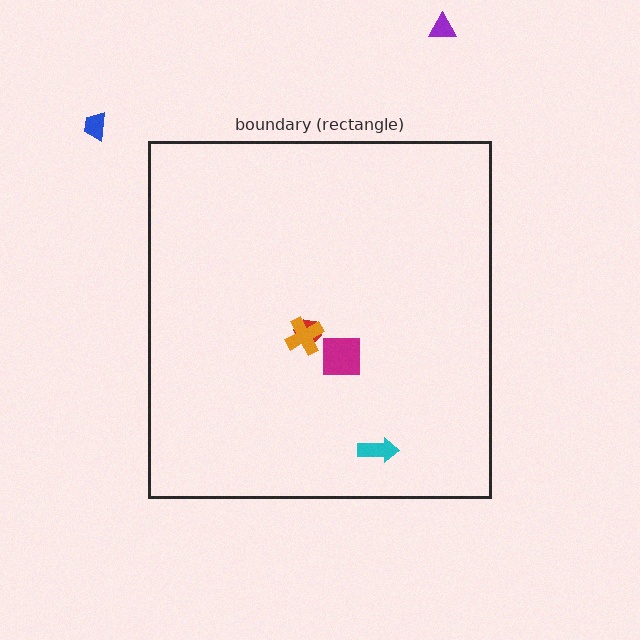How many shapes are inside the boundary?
4 inside, 2 outside.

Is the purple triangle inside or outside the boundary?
Outside.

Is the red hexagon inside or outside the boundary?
Inside.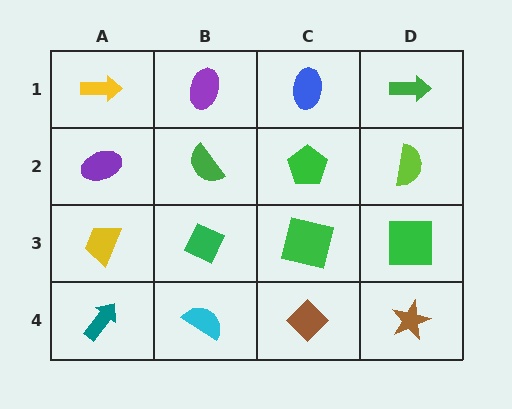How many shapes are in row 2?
4 shapes.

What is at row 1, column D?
A green arrow.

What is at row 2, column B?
A green semicircle.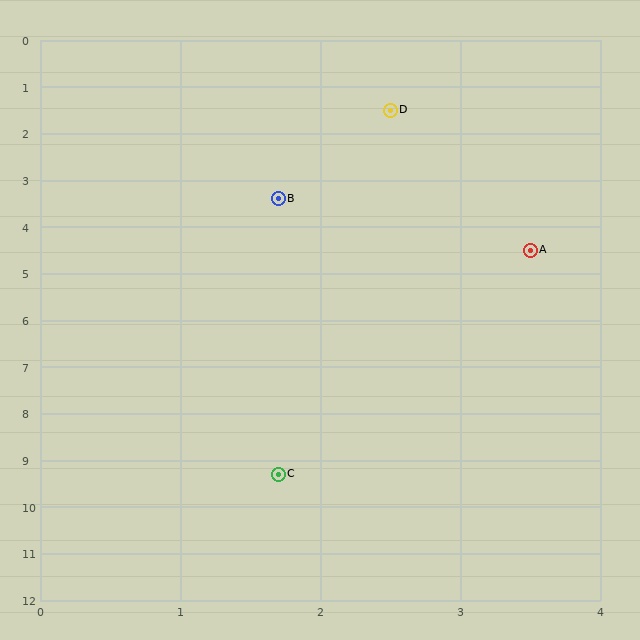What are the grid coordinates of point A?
Point A is at approximately (3.5, 4.5).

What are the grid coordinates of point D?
Point D is at approximately (2.5, 1.5).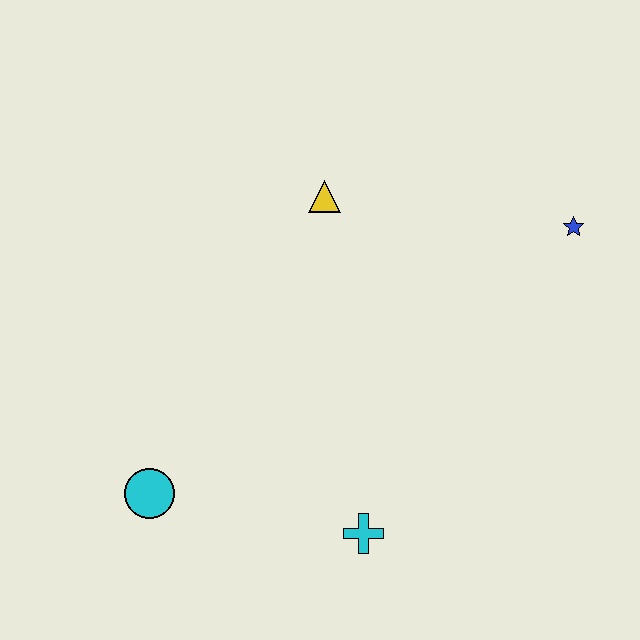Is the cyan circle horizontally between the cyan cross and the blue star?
No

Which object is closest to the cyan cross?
The cyan circle is closest to the cyan cross.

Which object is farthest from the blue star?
The cyan circle is farthest from the blue star.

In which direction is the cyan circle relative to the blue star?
The cyan circle is to the left of the blue star.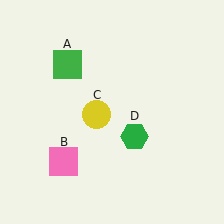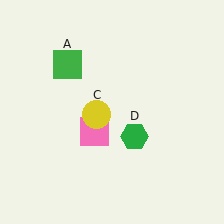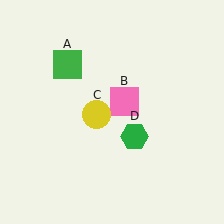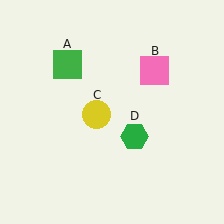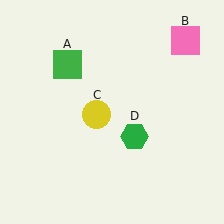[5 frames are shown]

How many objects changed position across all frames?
1 object changed position: pink square (object B).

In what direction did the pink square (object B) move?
The pink square (object B) moved up and to the right.